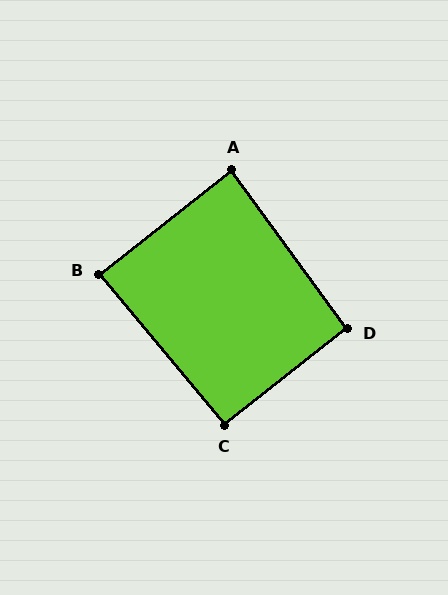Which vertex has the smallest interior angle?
A, at approximately 88 degrees.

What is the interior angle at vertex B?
Approximately 88 degrees (approximately right).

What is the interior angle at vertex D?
Approximately 92 degrees (approximately right).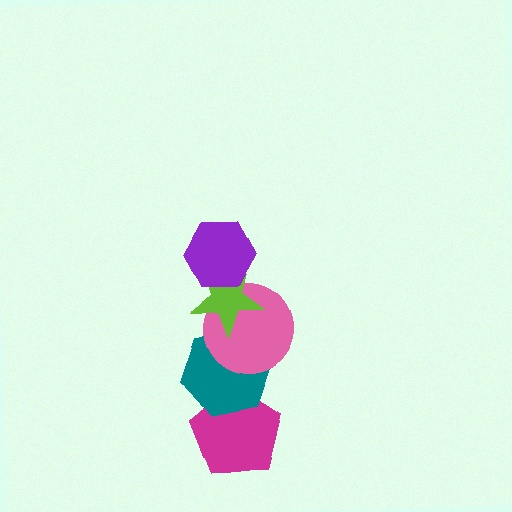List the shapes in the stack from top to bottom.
From top to bottom: the purple hexagon, the lime star, the pink circle, the teal hexagon, the magenta pentagon.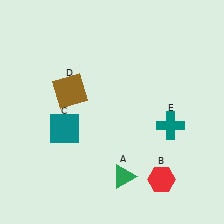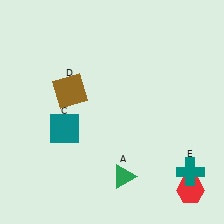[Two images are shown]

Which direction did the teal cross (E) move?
The teal cross (E) moved down.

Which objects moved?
The objects that moved are: the red hexagon (B), the teal cross (E).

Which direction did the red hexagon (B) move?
The red hexagon (B) moved right.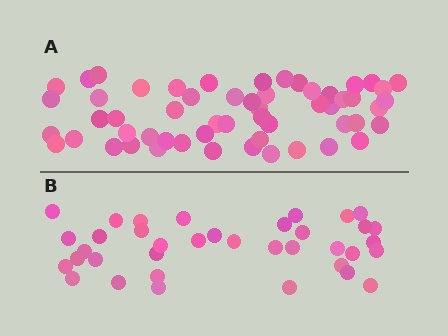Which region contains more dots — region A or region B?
Region A (the top region) has more dots.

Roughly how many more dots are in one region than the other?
Region A has approximately 20 more dots than region B.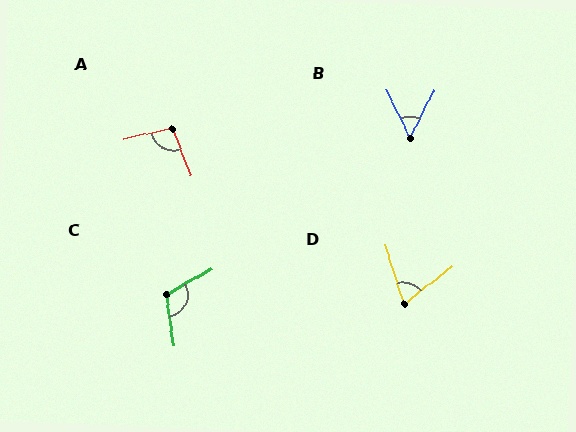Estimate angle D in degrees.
Approximately 70 degrees.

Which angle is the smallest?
B, at approximately 53 degrees.